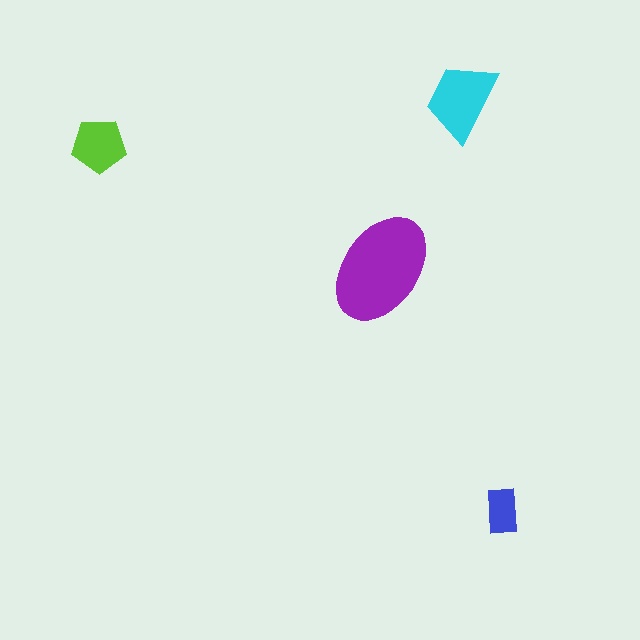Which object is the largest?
The purple ellipse.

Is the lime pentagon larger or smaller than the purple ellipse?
Smaller.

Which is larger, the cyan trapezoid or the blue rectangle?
The cyan trapezoid.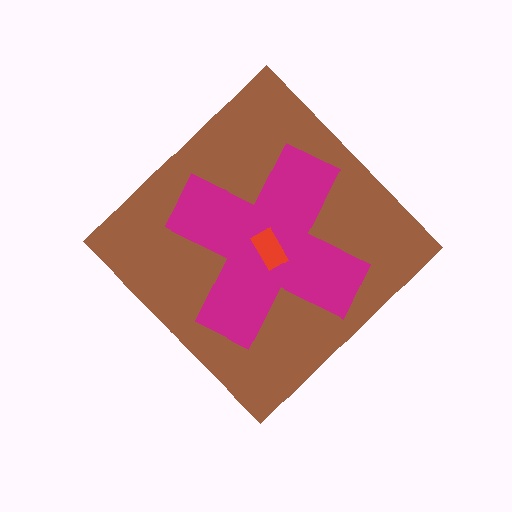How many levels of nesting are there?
3.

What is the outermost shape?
The brown diamond.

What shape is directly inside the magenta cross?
The red rectangle.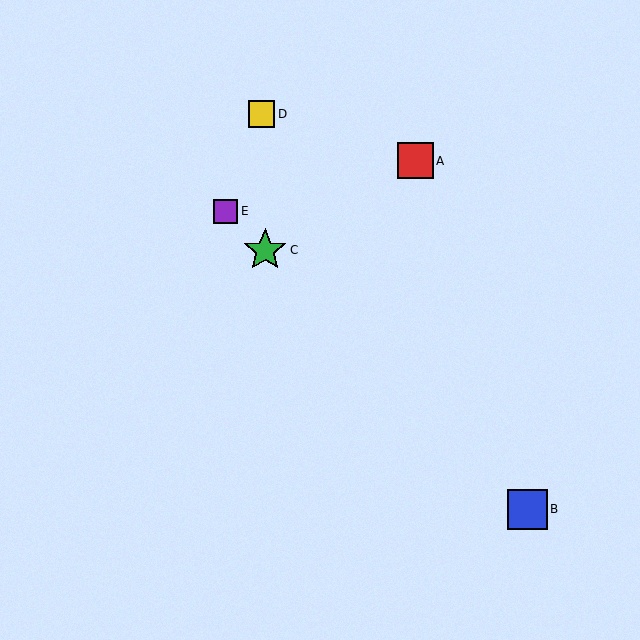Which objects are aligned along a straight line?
Objects B, C, E are aligned along a straight line.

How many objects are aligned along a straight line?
3 objects (B, C, E) are aligned along a straight line.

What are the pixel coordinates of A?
Object A is at (415, 161).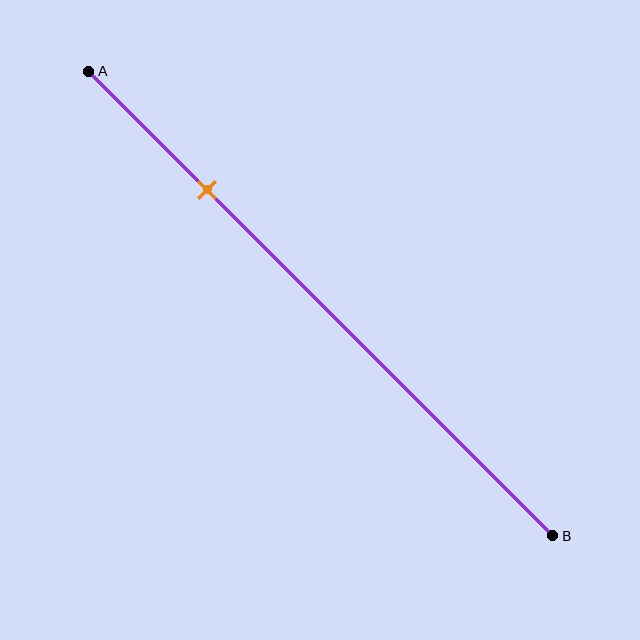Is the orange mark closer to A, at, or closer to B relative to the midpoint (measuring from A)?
The orange mark is closer to point A than the midpoint of segment AB.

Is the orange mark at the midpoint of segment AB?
No, the mark is at about 25% from A, not at the 50% midpoint.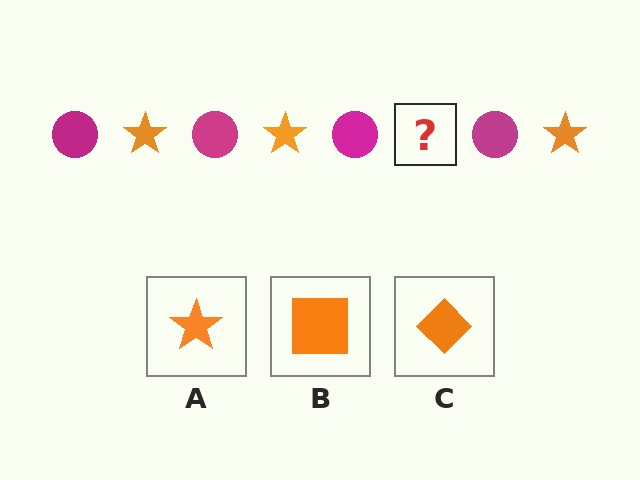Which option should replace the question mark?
Option A.